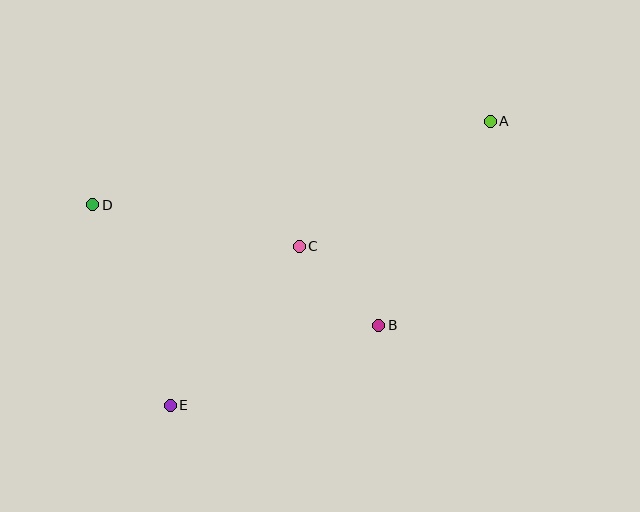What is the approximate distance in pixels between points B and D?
The distance between B and D is approximately 311 pixels.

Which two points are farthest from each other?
Points A and E are farthest from each other.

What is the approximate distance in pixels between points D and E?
The distance between D and E is approximately 215 pixels.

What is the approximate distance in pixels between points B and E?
The distance between B and E is approximately 224 pixels.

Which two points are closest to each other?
Points B and C are closest to each other.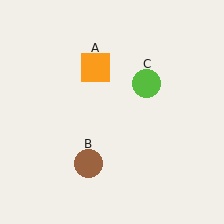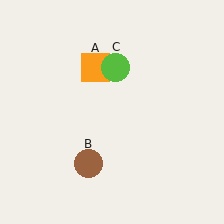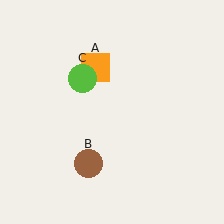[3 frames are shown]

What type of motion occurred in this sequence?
The lime circle (object C) rotated counterclockwise around the center of the scene.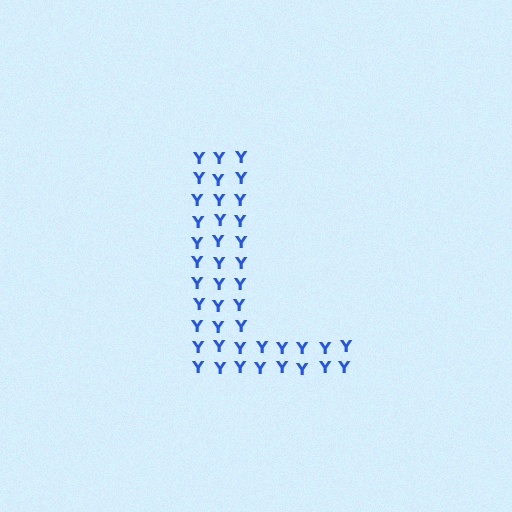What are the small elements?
The small elements are letter Y's.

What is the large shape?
The large shape is the letter L.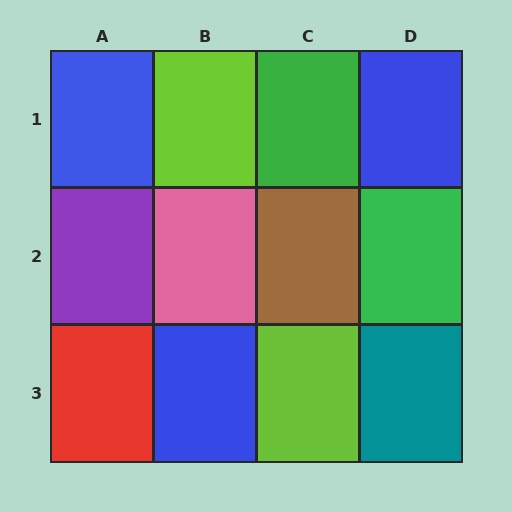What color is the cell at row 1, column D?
Blue.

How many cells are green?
2 cells are green.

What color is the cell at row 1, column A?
Blue.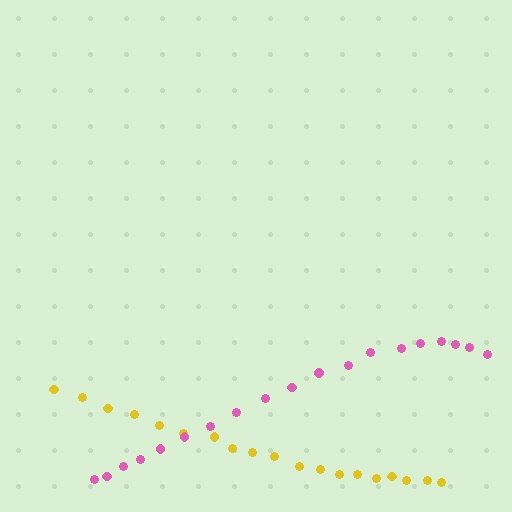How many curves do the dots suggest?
There are 2 distinct paths.